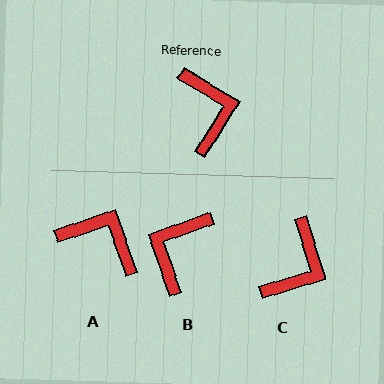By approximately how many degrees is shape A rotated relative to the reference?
Approximately 51 degrees counter-clockwise.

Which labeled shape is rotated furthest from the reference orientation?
B, about 141 degrees away.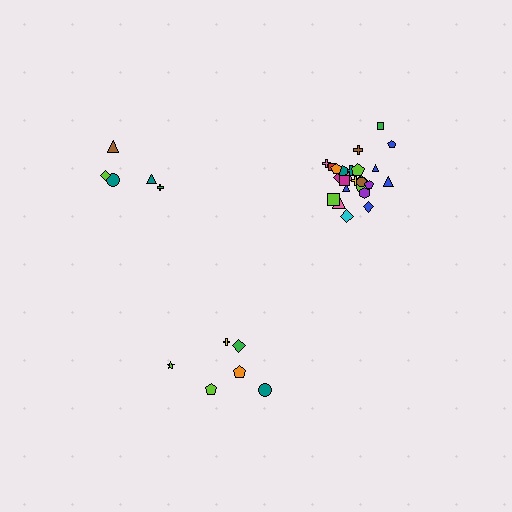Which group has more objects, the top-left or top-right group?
The top-right group.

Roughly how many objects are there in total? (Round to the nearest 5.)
Roughly 35 objects in total.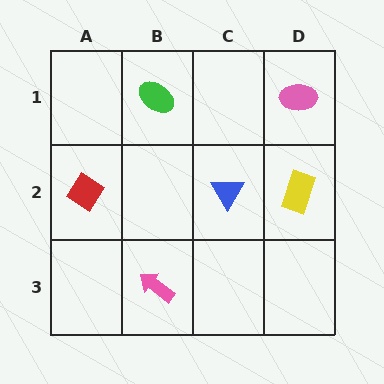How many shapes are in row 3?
1 shape.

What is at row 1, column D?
A pink ellipse.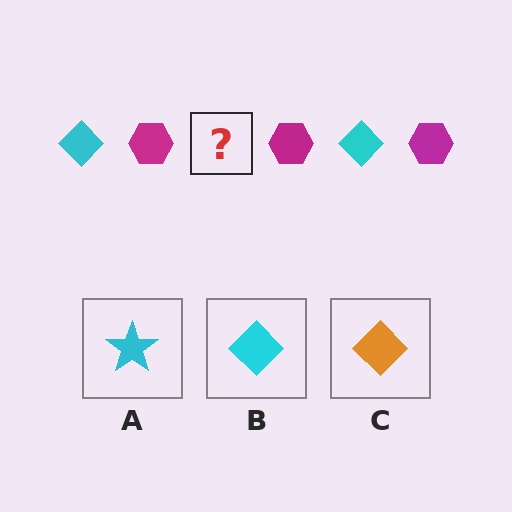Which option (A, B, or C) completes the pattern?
B.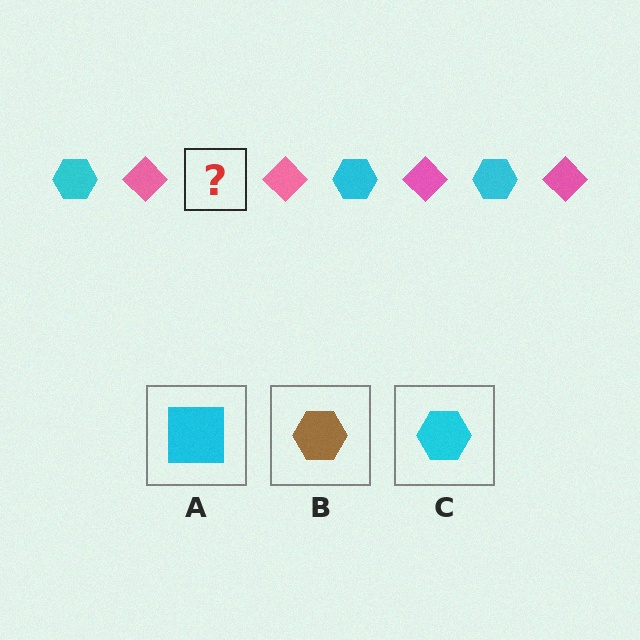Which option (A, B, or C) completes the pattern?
C.